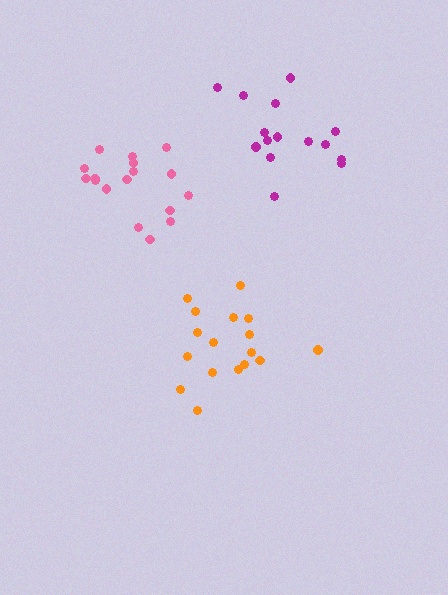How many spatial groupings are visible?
There are 3 spatial groupings.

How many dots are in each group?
Group 1: 17 dots, Group 2: 17 dots, Group 3: 15 dots (49 total).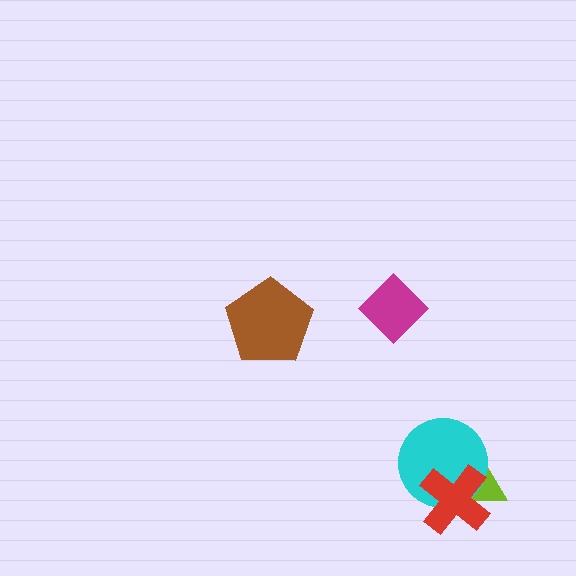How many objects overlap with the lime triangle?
2 objects overlap with the lime triangle.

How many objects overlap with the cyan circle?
2 objects overlap with the cyan circle.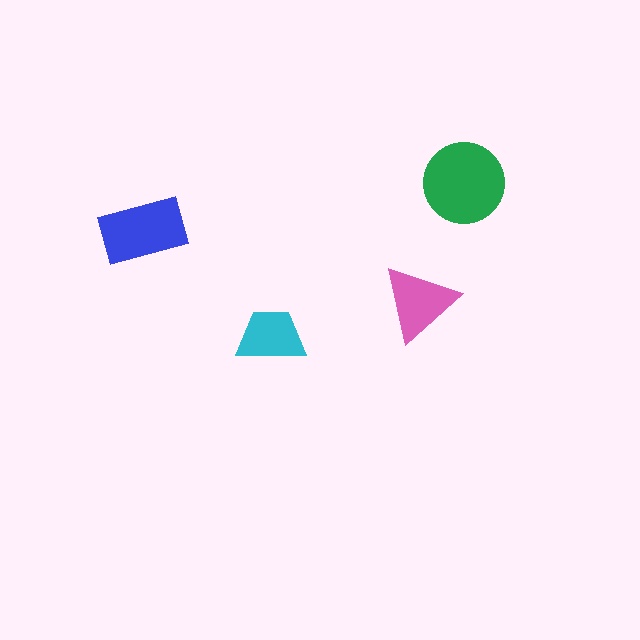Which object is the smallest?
The cyan trapezoid.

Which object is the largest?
The green circle.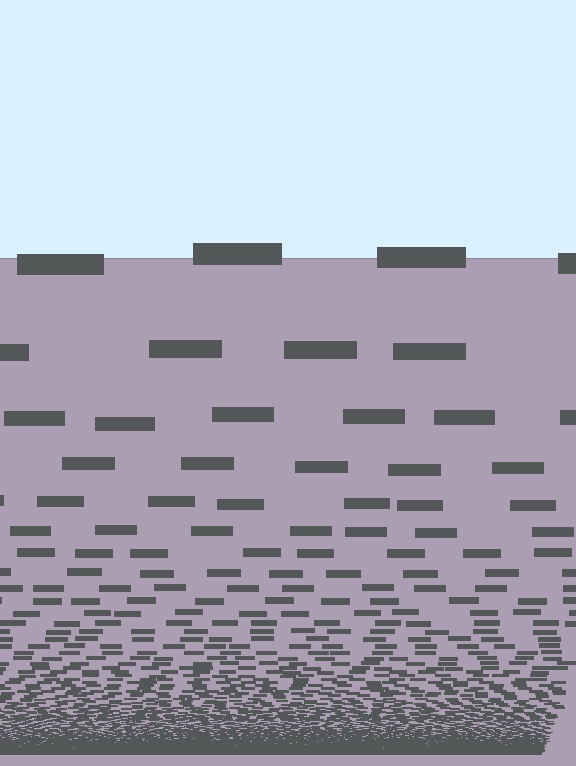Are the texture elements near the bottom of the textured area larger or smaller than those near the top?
Smaller. The gradient is inverted — elements near the bottom are smaller and denser.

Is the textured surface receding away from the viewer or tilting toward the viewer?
The surface appears to tilt toward the viewer. Texture elements get larger and sparser toward the top.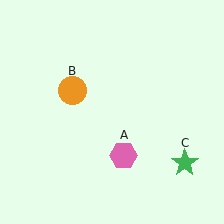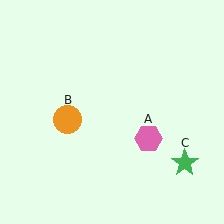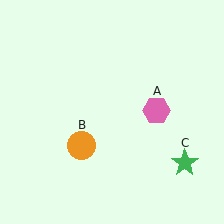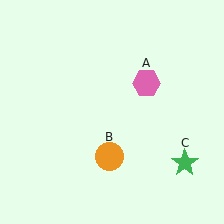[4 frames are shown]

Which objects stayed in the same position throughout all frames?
Green star (object C) remained stationary.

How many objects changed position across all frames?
2 objects changed position: pink hexagon (object A), orange circle (object B).